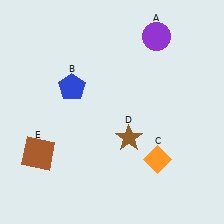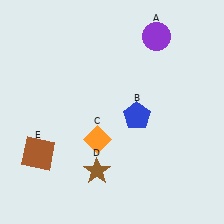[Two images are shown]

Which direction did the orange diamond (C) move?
The orange diamond (C) moved left.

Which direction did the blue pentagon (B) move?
The blue pentagon (B) moved right.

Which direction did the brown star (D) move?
The brown star (D) moved down.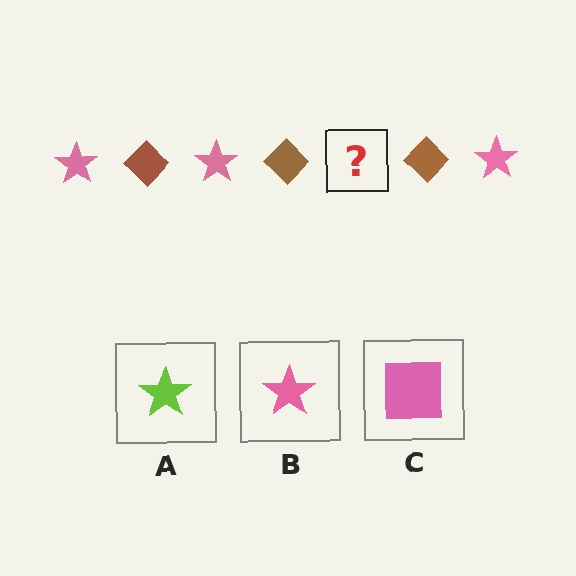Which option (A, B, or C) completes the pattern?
B.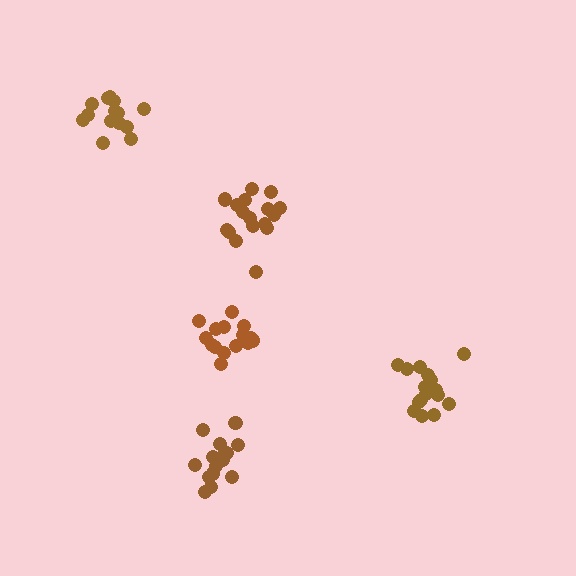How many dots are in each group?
Group 1: 16 dots, Group 2: 15 dots, Group 3: 14 dots, Group 4: 16 dots, Group 5: 18 dots (79 total).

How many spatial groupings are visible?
There are 5 spatial groupings.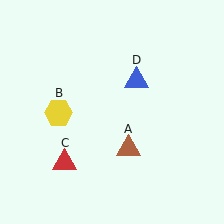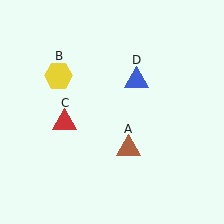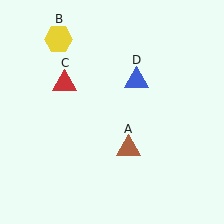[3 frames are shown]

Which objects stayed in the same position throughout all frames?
Brown triangle (object A) and blue triangle (object D) remained stationary.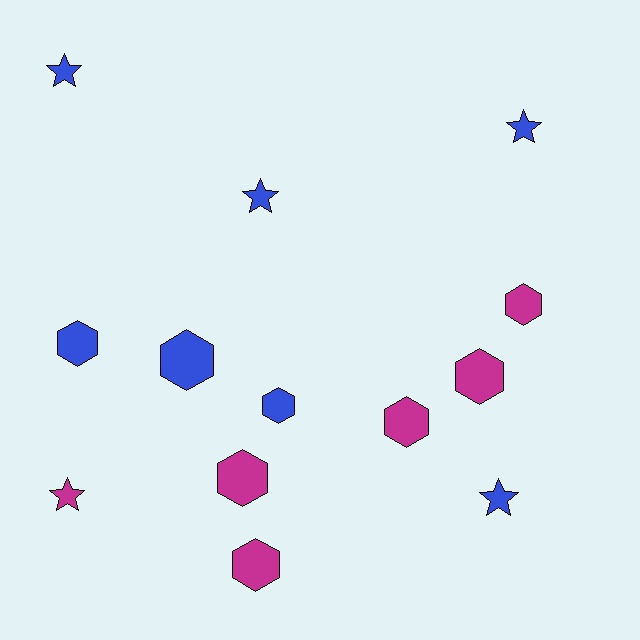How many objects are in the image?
There are 13 objects.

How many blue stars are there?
There are 4 blue stars.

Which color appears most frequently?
Blue, with 7 objects.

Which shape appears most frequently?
Hexagon, with 8 objects.